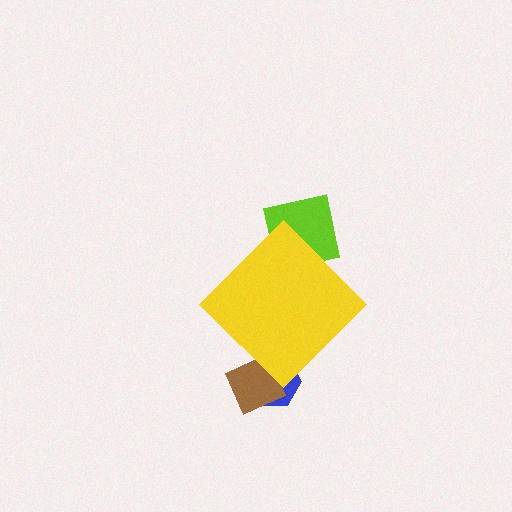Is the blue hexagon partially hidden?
Yes, the blue hexagon is partially hidden behind the yellow diamond.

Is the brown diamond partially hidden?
Yes, the brown diamond is partially hidden behind the yellow diamond.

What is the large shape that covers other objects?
A yellow diamond.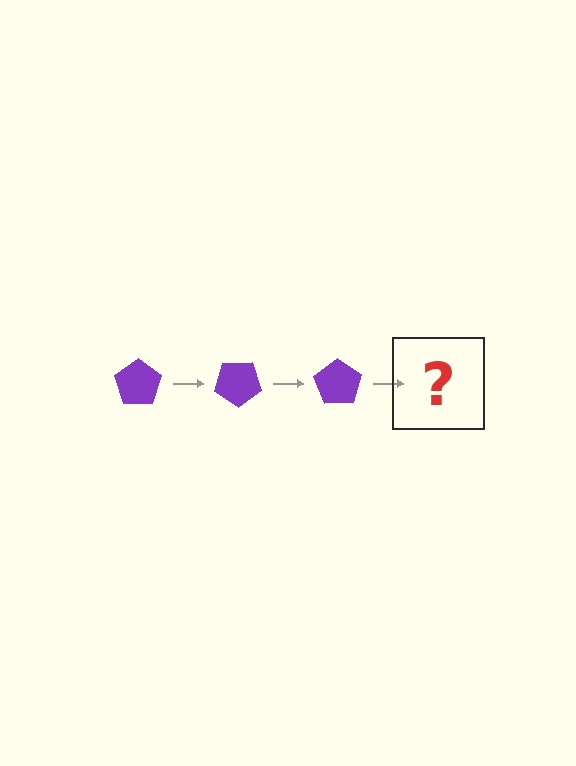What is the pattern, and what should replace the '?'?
The pattern is that the pentagon rotates 35 degrees each step. The '?' should be a purple pentagon rotated 105 degrees.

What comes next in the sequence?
The next element should be a purple pentagon rotated 105 degrees.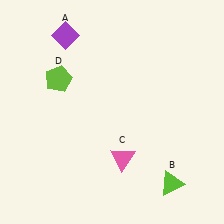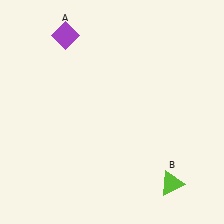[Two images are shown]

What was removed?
The lime pentagon (D), the pink triangle (C) were removed in Image 2.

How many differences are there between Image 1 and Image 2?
There are 2 differences between the two images.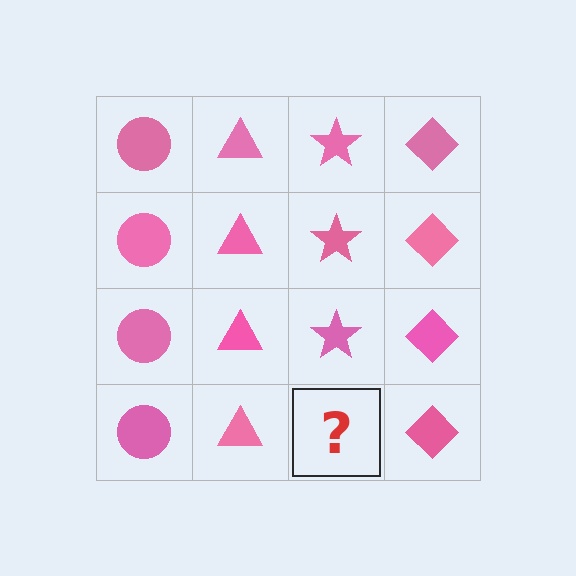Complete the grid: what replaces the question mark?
The question mark should be replaced with a pink star.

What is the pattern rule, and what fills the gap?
The rule is that each column has a consistent shape. The gap should be filled with a pink star.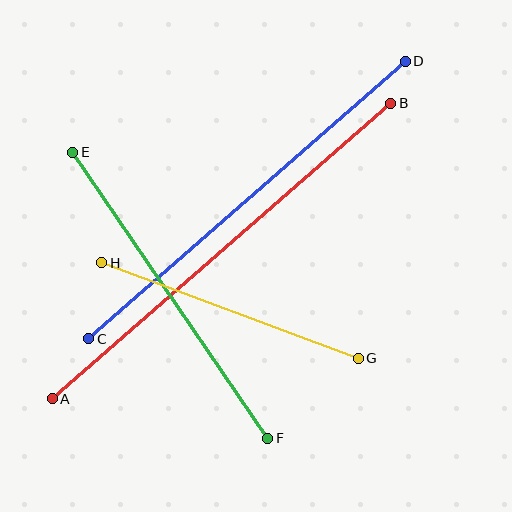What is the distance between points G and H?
The distance is approximately 274 pixels.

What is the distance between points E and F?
The distance is approximately 346 pixels.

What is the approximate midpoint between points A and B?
The midpoint is at approximately (221, 251) pixels.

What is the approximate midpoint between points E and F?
The midpoint is at approximately (170, 295) pixels.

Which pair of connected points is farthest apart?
Points A and B are farthest apart.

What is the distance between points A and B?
The distance is approximately 450 pixels.